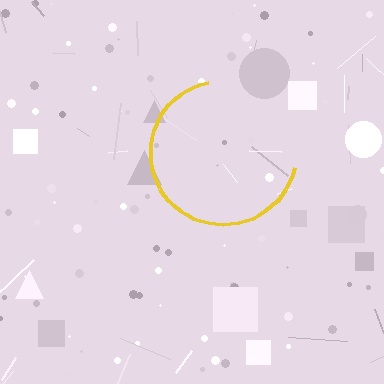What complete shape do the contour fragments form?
The contour fragments form a circle.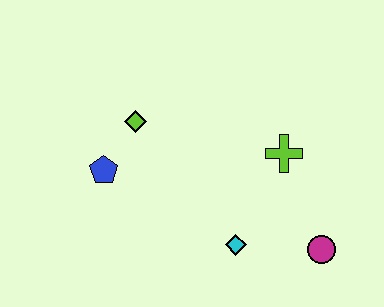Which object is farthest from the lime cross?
The blue pentagon is farthest from the lime cross.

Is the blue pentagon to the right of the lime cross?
No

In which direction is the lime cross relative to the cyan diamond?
The lime cross is above the cyan diamond.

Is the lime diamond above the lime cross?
Yes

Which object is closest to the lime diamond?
The blue pentagon is closest to the lime diamond.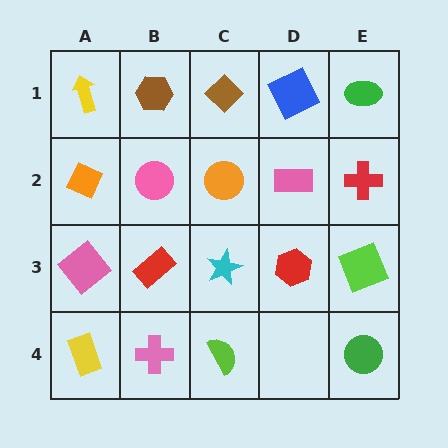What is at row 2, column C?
An orange circle.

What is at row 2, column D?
A pink rectangle.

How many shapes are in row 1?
5 shapes.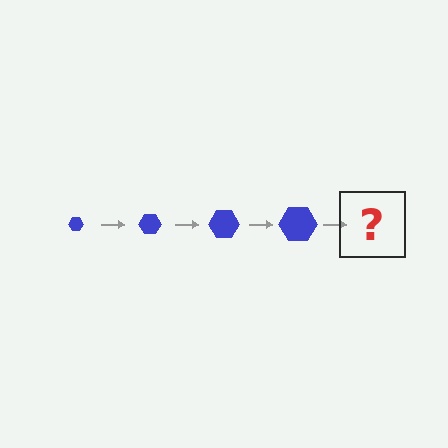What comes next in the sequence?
The next element should be a blue hexagon, larger than the previous one.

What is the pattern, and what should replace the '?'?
The pattern is that the hexagon gets progressively larger each step. The '?' should be a blue hexagon, larger than the previous one.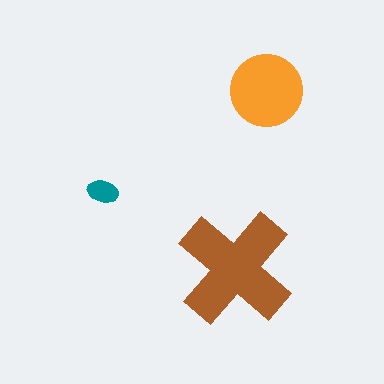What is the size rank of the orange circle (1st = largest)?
2nd.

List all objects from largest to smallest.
The brown cross, the orange circle, the teal ellipse.